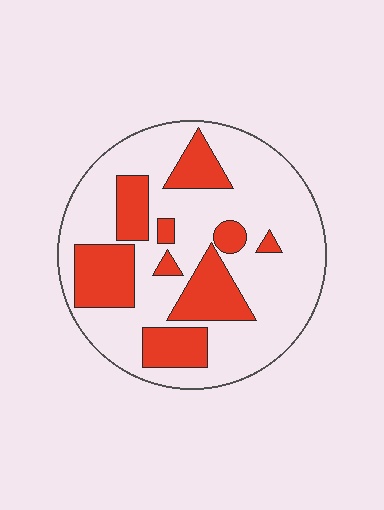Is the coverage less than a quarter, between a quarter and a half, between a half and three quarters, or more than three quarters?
Between a quarter and a half.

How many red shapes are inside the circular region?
9.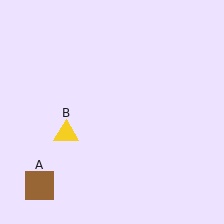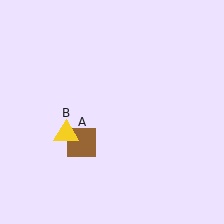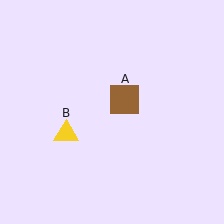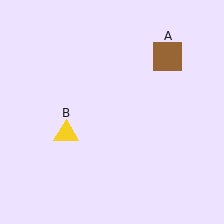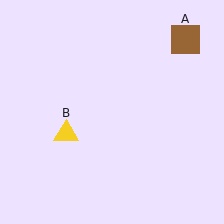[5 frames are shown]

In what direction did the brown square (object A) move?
The brown square (object A) moved up and to the right.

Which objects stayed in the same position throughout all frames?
Yellow triangle (object B) remained stationary.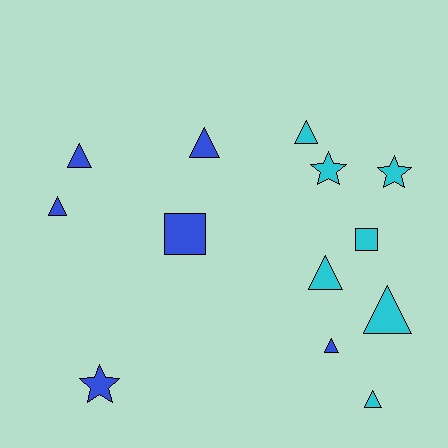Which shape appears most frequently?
Triangle, with 8 objects.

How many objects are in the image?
There are 13 objects.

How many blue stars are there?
There is 1 blue star.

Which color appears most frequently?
Cyan, with 7 objects.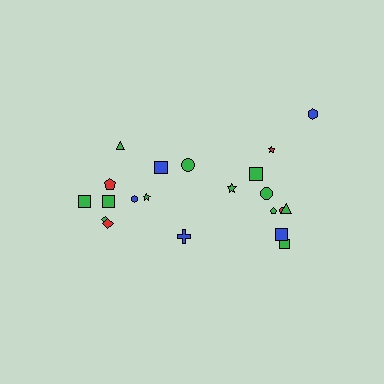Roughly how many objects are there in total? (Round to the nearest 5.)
Roughly 20 objects in total.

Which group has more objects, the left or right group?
The right group.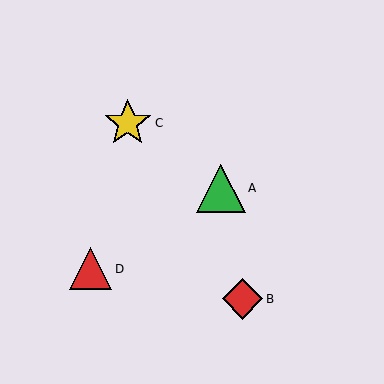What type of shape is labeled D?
Shape D is a red triangle.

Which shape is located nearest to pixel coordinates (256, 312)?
The red diamond (labeled B) at (242, 299) is nearest to that location.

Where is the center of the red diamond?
The center of the red diamond is at (242, 299).